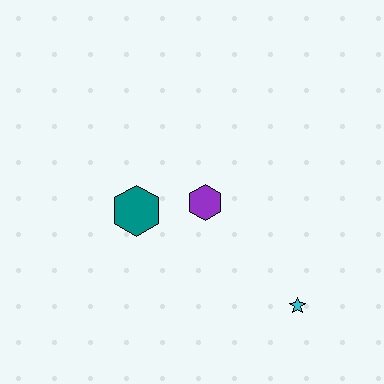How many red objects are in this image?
There are no red objects.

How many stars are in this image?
There is 1 star.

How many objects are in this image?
There are 3 objects.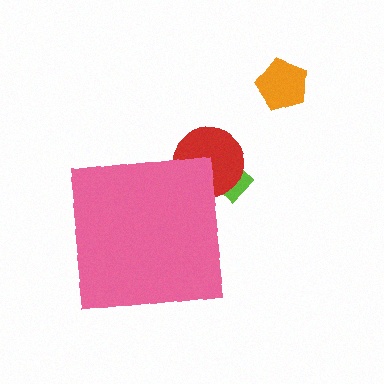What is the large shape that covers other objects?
A pink square.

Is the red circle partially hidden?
Yes, the red circle is partially hidden behind the pink square.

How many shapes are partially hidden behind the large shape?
2 shapes are partially hidden.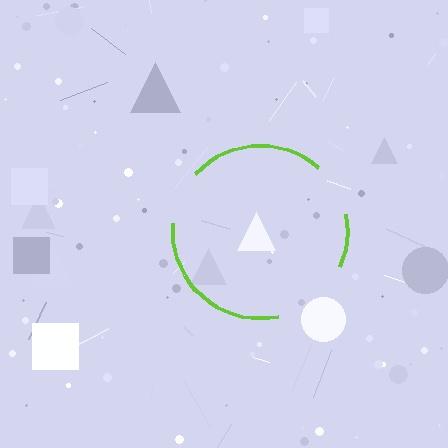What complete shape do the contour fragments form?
The contour fragments form a circle.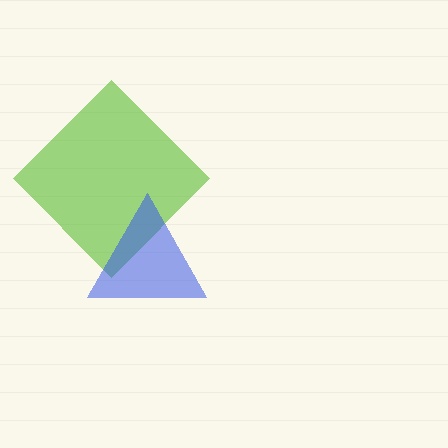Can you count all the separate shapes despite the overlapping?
Yes, there are 2 separate shapes.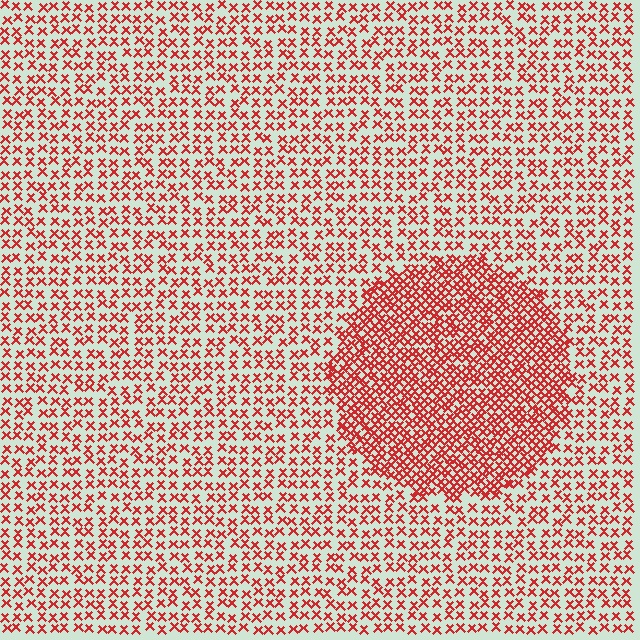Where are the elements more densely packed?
The elements are more densely packed inside the circle boundary.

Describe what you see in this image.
The image contains small red elements arranged at two different densities. A circle-shaped region is visible where the elements are more densely packed than the surrounding area.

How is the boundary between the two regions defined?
The boundary is defined by a change in element density (approximately 2.1x ratio). All elements are the same color, size, and shape.